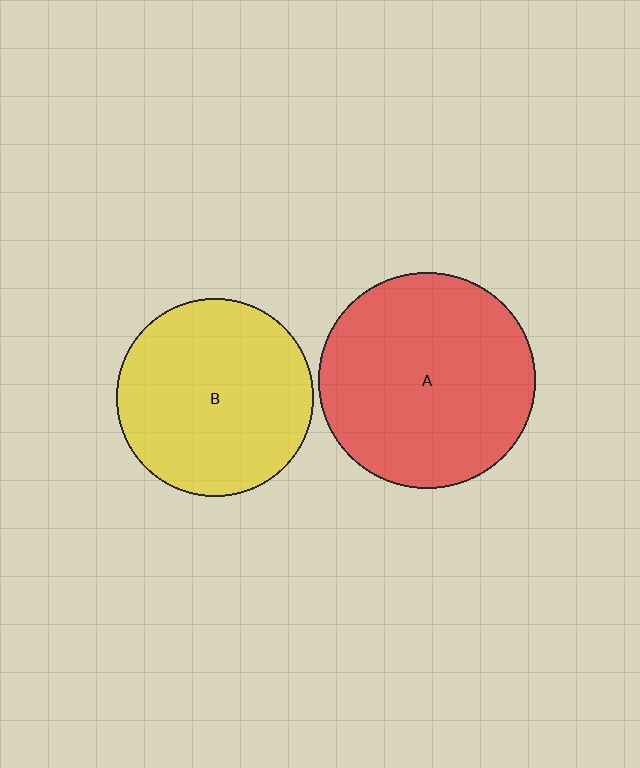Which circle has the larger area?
Circle A (red).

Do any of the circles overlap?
No, none of the circles overlap.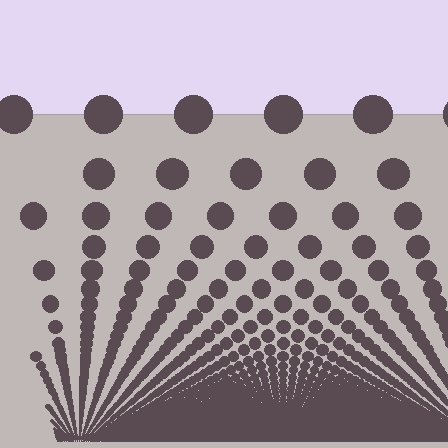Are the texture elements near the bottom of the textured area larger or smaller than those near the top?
Smaller. The gradient is inverted — elements near the bottom are smaller and denser.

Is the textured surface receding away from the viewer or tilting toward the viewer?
The surface appears to tilt toward the viewer. Texture elements get larger and sparser toward the top.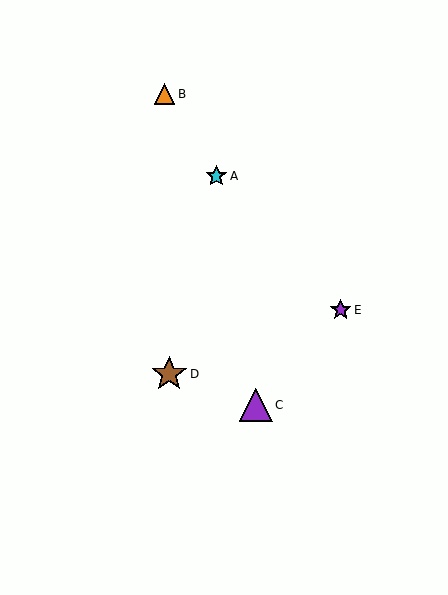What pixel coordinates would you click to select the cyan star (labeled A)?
Click at (216, 176) to select the cyan star A.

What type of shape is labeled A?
Shape A is a cyan star.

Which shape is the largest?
The brown star (labeled D) is the largest.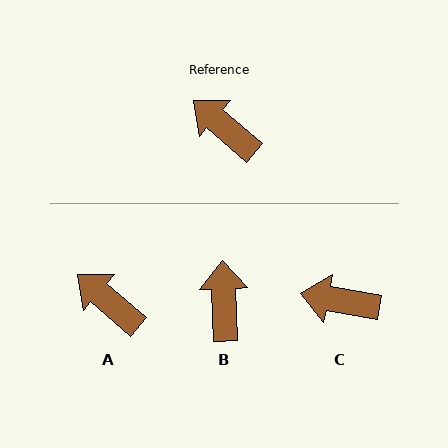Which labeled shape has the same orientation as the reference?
A.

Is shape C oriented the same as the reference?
No, it is off by about 31 degrees.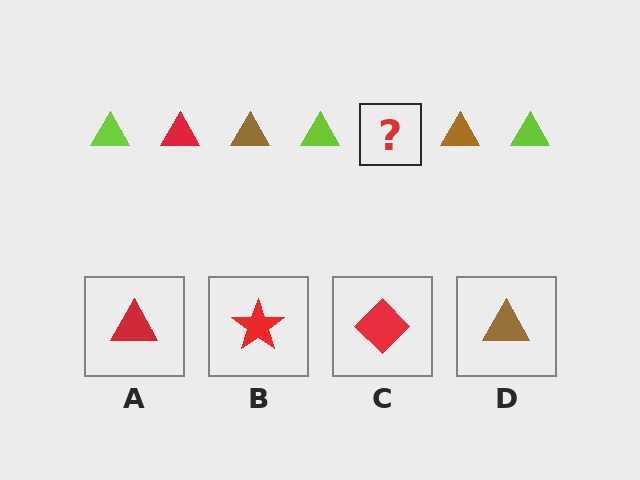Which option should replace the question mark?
Option A.